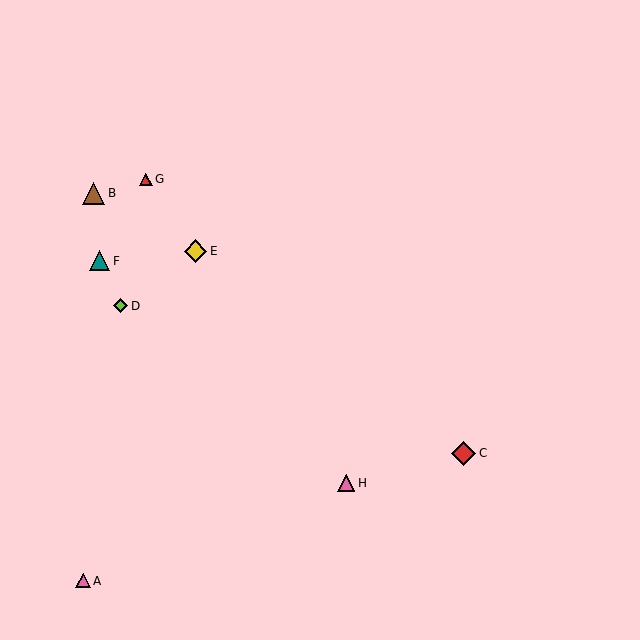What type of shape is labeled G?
Shape G is a red triangle.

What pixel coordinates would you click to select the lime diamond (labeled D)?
Click at (121, 306) to select the lime diamond D.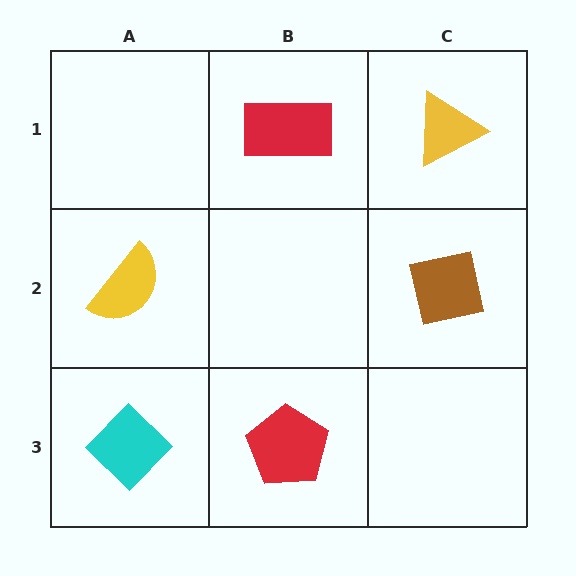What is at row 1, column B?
A red rectangle.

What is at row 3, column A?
A cyan diamond.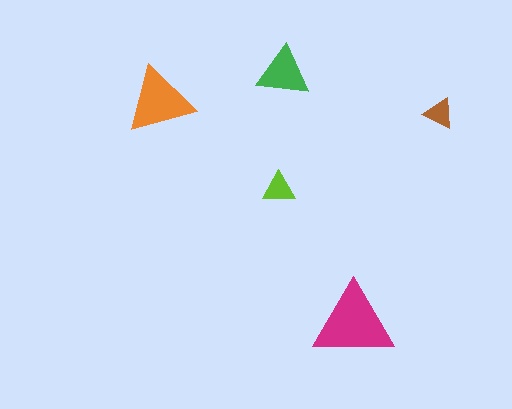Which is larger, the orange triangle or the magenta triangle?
The magenta one.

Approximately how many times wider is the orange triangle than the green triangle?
About 1.5 times wider.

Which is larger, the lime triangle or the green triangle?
The green one.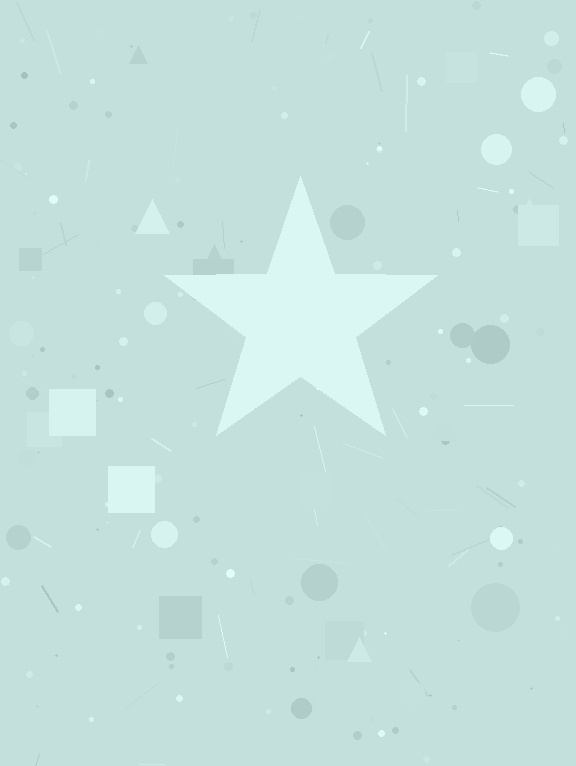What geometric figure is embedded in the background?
A star is embedded in the background.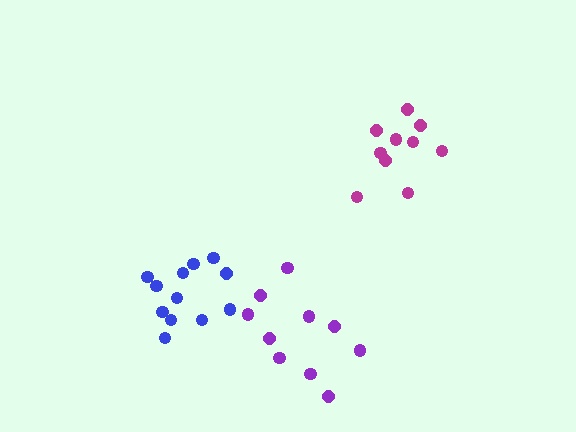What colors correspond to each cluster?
The clusters are colored: purple, magenta, blue.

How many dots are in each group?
Group 1: 10 dots, Group 2: 10 dots, Group 3: 12 dots (32 total).